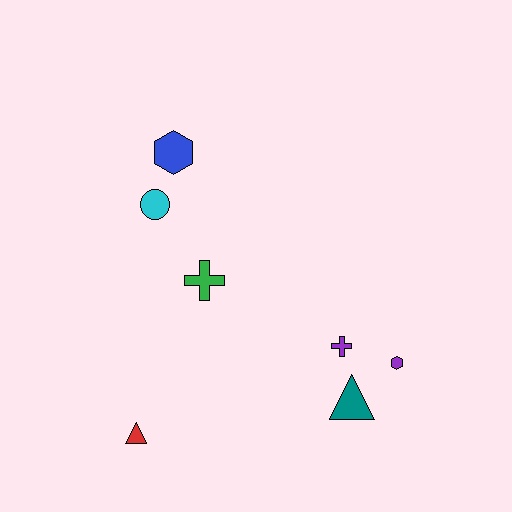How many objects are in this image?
There are 7 objects.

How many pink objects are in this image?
There are no pink objects.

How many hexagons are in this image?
There are 2 hexagons.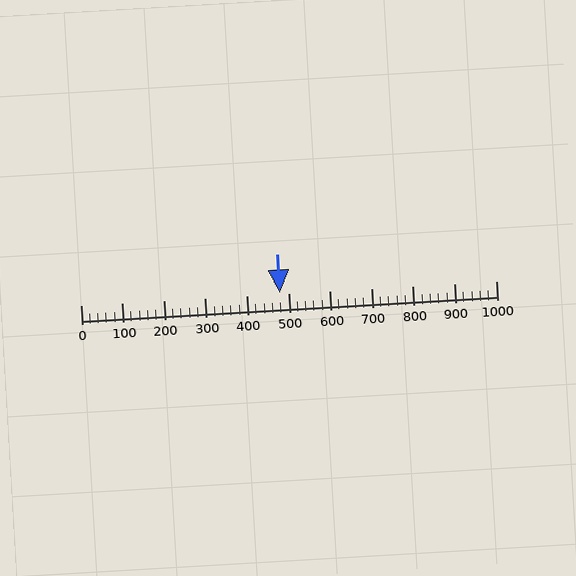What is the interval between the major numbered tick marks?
The major tick marks are spaced 100 units apart.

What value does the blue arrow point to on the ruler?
The blue arrow points to approximately 480.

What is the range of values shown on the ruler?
The ruler shows values from 0 to 1000.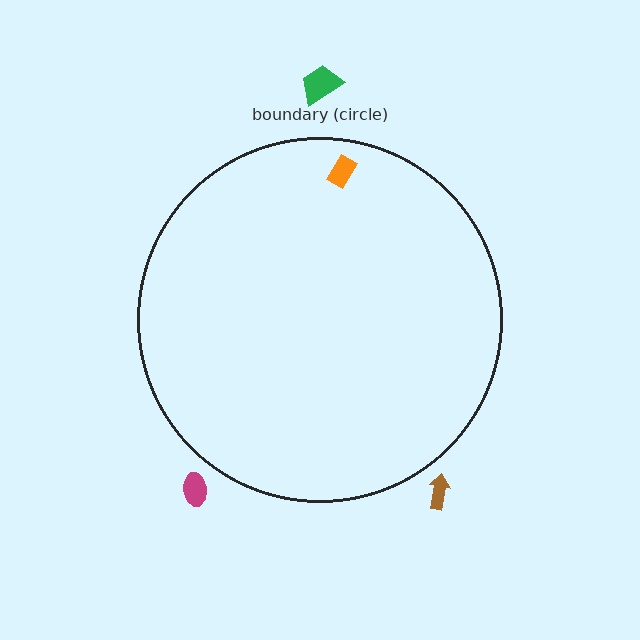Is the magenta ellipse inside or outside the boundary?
Outside.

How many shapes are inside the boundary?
1 inside, 3 outside.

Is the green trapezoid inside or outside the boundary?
Outside.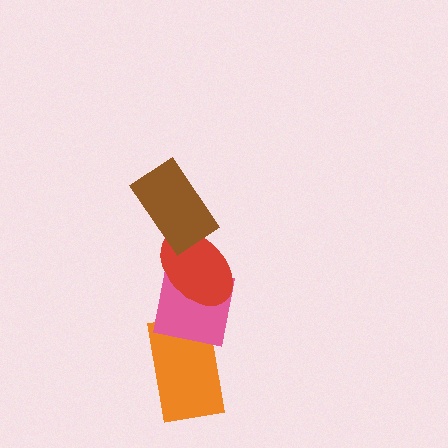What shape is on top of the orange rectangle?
The pink square is on top of the orange rectangle.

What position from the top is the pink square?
The pink square is 3rd from the top.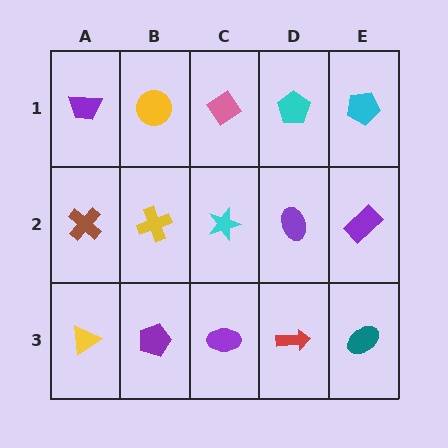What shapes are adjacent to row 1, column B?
A yellow cross (row 2, column B), a purple trapezoid (row 1, column A), a pink diamond (row 1, column C).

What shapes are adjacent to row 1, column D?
A purple ellipse (row 2, column D), a pink diamond (row 1, column C), a cyan pentagon (row 1, column E).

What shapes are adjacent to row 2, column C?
A pink diamond (row 1, column C), a purple ellipse (row 3, column C), a yellow cross (row 2, column B), a purple ellipse (row 2, column D).